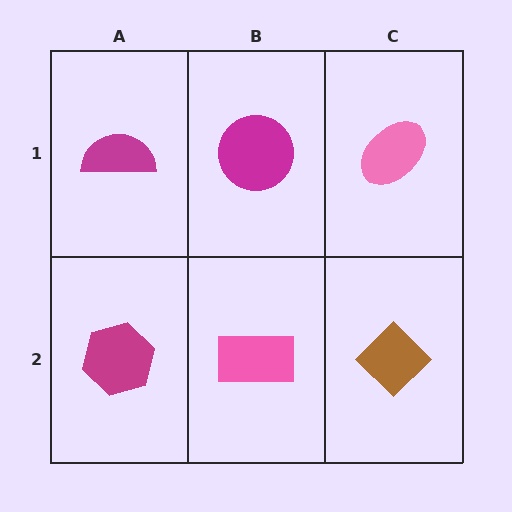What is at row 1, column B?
A magenta circle.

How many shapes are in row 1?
3 shapes.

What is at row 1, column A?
A magenta semicircle.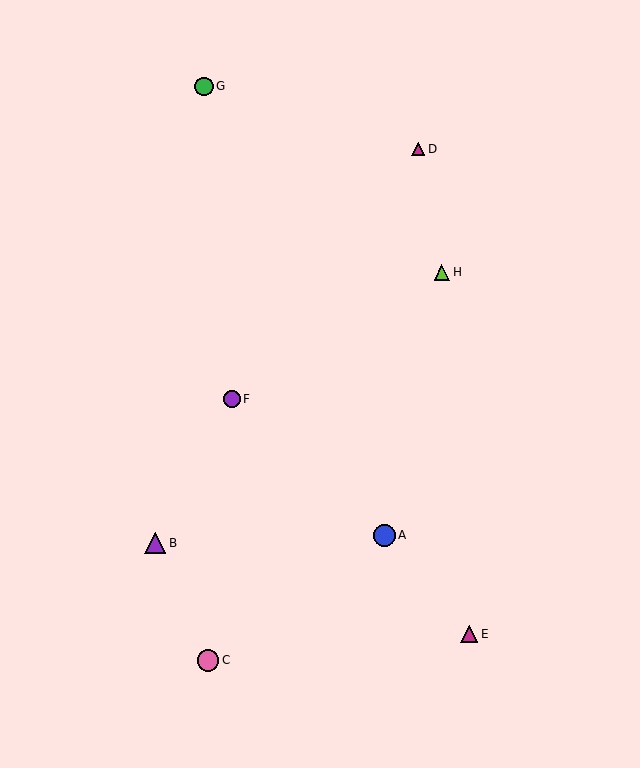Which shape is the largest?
The blue circle (labeled A) is the largest.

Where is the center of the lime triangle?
The center of the lime triangle is at (442, 272).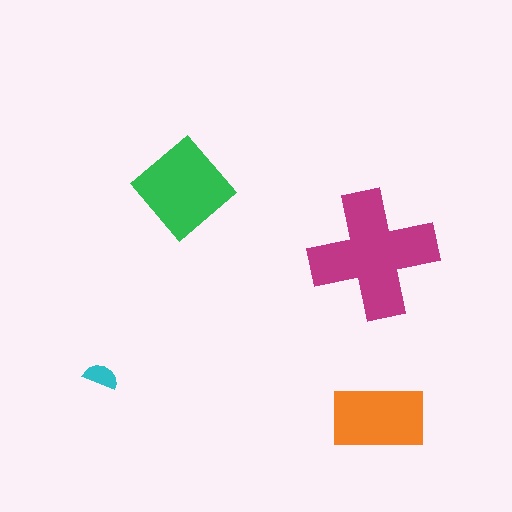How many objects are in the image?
There are 4 objects in the image.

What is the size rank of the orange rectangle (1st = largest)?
3rd.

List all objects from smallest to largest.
The cyan semicircle, the orange rectangle, the green diamond, the magenta cross.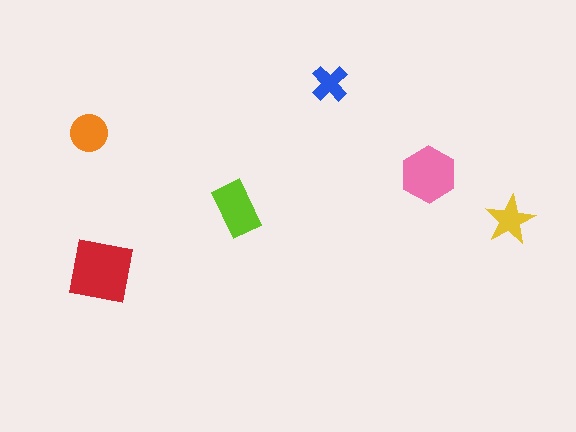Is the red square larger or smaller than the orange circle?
Larger.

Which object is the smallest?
The blue cross.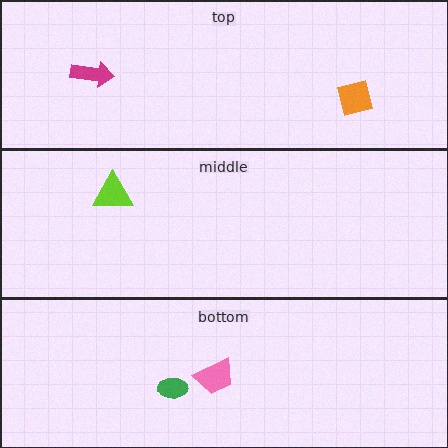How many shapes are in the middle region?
1.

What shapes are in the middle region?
The lime triangle.